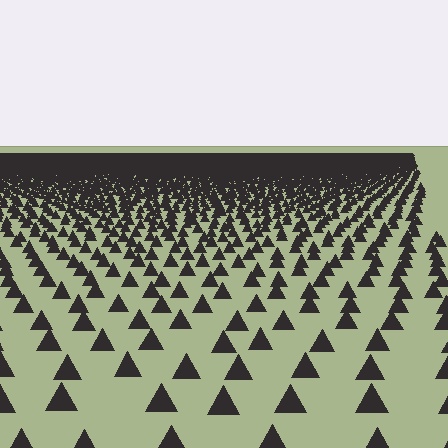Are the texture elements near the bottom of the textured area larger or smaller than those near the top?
Larger. Near the bottom, elements are closer to the viewer and appear at a bigger on-screen size.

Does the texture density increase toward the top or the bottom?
Density increases toward the top.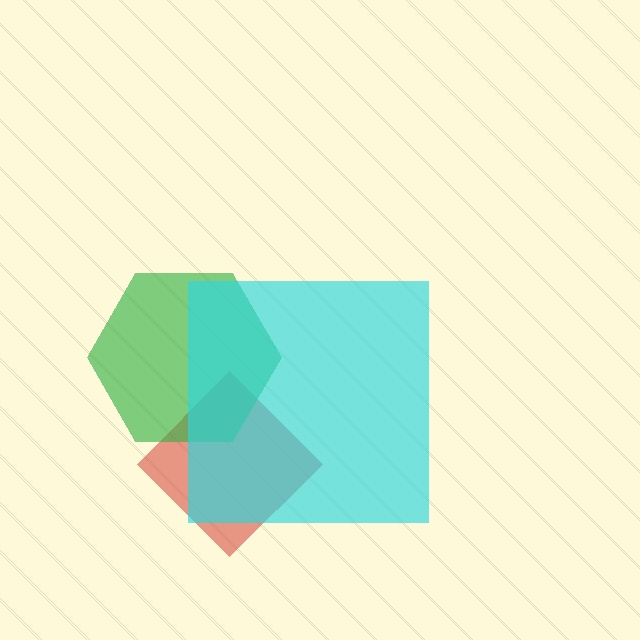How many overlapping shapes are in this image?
There are 3 overlapping shapes in the image.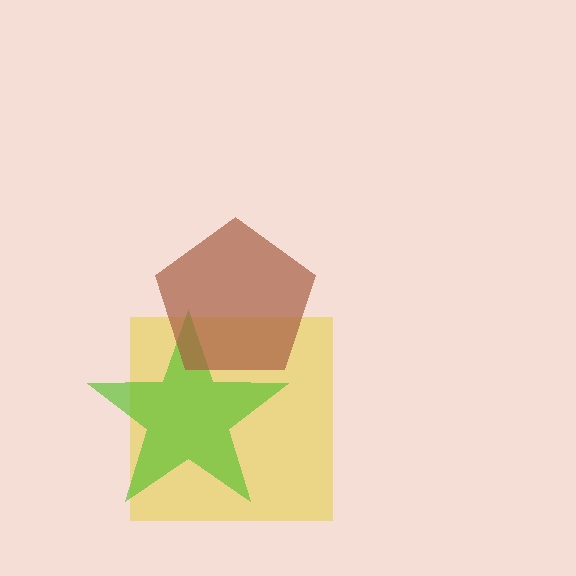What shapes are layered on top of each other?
The layered shapes are: a yellow square, a lime star, a brown pentagon.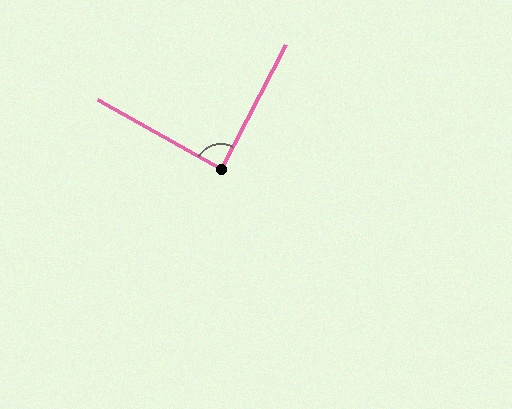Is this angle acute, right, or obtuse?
It is approximately a right angle.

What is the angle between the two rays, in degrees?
Approximately 88 degrees.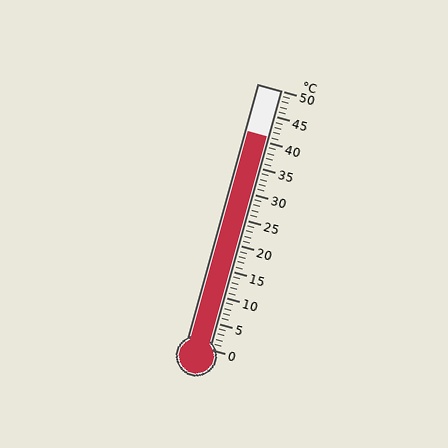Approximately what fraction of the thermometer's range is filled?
The thermometer is filled to approximately 80% of its range.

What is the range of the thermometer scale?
The thermometer scale ranges from 0°C to 50°C.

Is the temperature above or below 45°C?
The temperature is below 45°C.